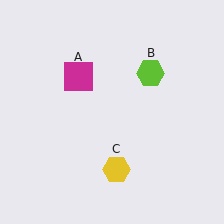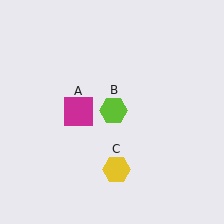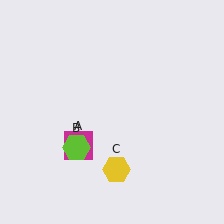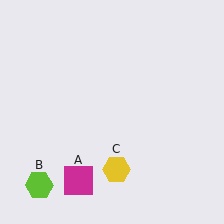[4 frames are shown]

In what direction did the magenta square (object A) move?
The magenta square (object A) moved down.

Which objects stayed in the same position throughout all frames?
Yellow hexagon (object C) remained stationary.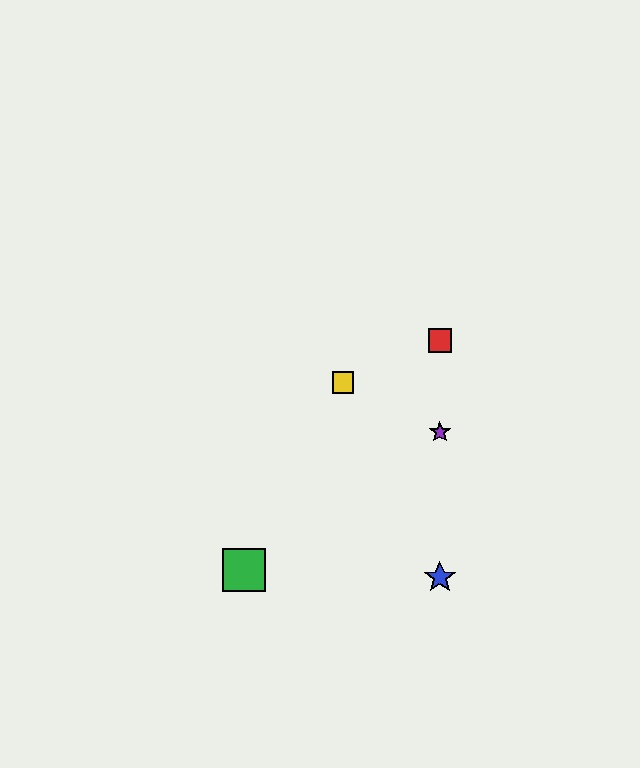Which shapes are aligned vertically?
The red square, the blue star, the purple star are aligned vertically.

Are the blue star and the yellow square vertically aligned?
No, the blue star is at x≈440 and the yellow square is at x≈343.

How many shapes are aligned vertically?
3 shapes (the red square, the blue star, the purple star) are aligned vertically.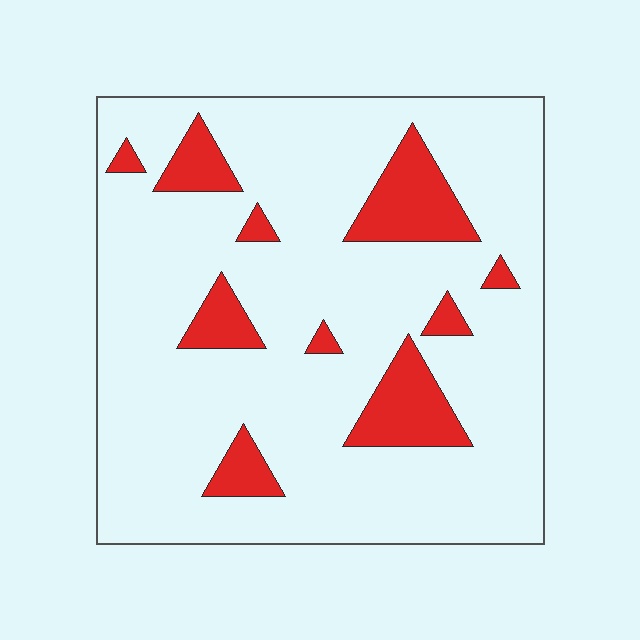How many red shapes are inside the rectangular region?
10.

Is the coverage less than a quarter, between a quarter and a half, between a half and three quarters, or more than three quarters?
Less than a quarter.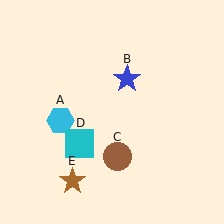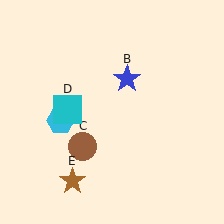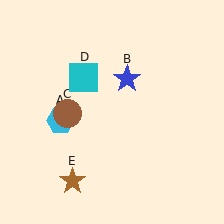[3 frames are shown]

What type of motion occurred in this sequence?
The brown circle (object C), cyan square (object D) rotated clockwise around the center of the scene.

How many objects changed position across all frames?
2 objects changed position: brown circle (object C), cyan square (object D).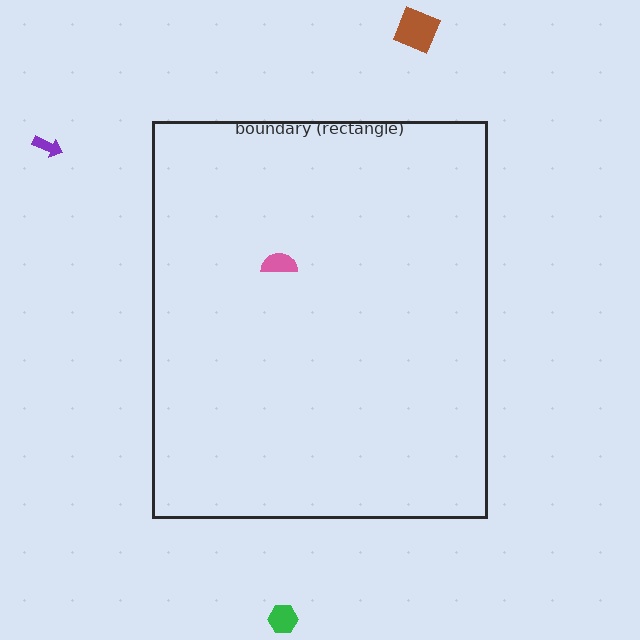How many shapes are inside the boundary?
1 inside, 3 outside.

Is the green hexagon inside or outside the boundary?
Outside.